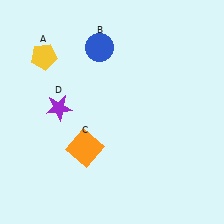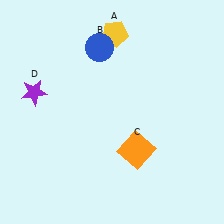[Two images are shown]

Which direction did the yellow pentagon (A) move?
The yellow pentagon (A) moved right.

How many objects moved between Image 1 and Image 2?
3 objects moved between the two images.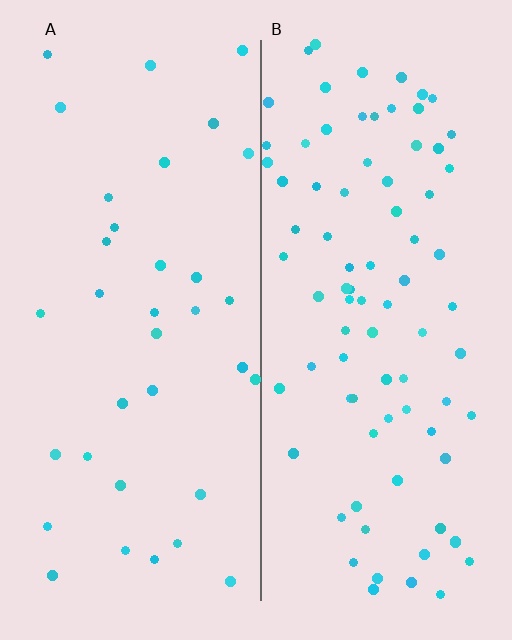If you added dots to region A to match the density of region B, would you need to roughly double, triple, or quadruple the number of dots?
Approximately double.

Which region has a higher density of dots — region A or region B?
B (the right).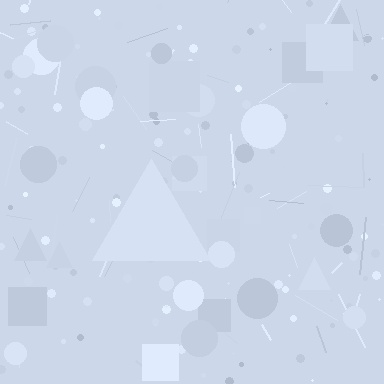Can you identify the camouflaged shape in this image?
The camouflaged shape is a triangle.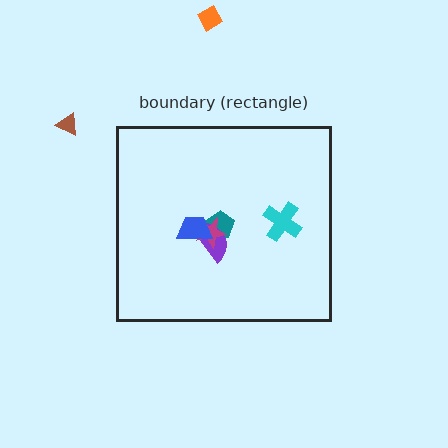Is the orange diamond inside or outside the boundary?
Outside.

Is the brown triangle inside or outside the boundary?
Outside.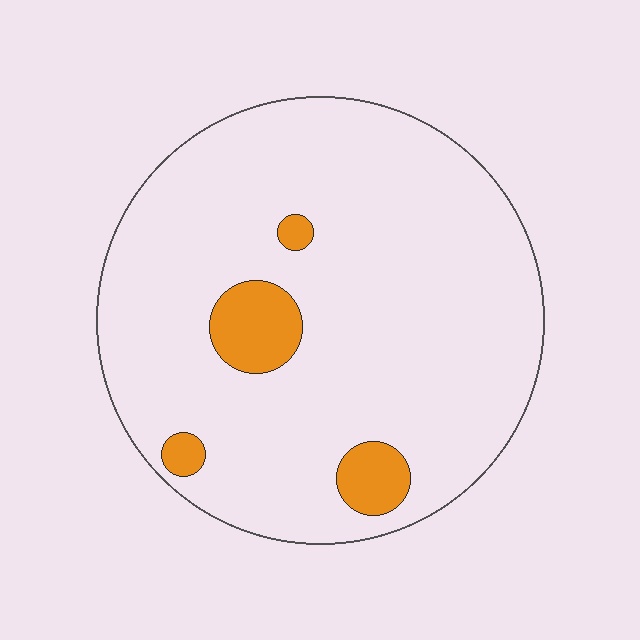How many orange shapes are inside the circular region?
4.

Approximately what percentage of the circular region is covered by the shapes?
Approximately 10%.